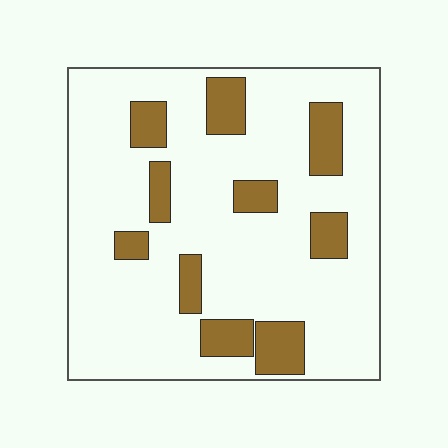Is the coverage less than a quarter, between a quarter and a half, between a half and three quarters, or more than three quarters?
Less than a quarter.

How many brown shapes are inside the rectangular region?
10.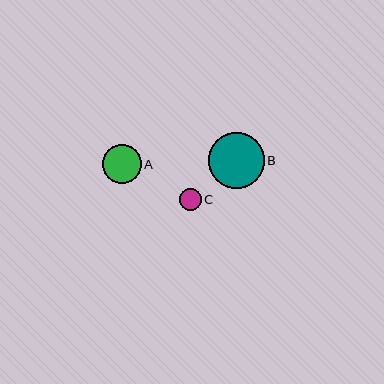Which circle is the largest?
Circle B is the largest with a size of approximately 55 pixels.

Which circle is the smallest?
Circle C is the smallest with a size of approximately 22 pixels.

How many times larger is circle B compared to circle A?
Circle B is approximately 1.4 times the size of circle A.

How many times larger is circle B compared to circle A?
Circle B is approximately 1.4 times the size of circle A.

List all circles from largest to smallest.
From largest to smallest: B, A, C.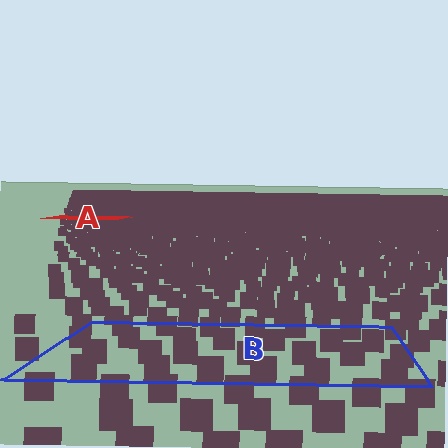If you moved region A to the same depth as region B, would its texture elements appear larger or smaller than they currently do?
They would appear larger. At a closer depth, the same texture elements are projected at a bigger on-screen size.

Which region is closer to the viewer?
Region B is closer. The texture elements there are larger and more spread out.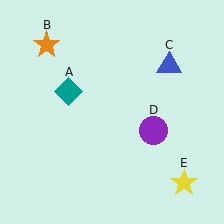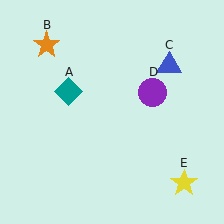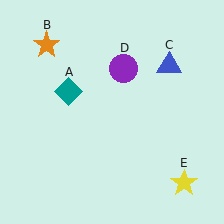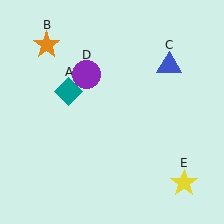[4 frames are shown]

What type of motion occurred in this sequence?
The purple circle (object D) rotated counterclockwise around the center of the scene.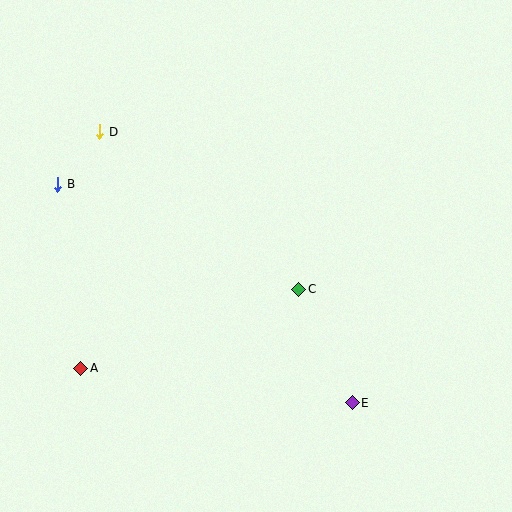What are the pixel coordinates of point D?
Point D is at (100, 132).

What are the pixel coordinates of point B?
Point B is at (58, 184).